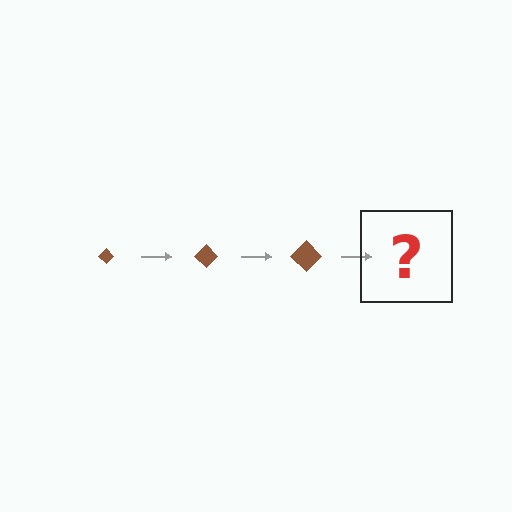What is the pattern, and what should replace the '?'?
The pattern is that the diamond gets progressively larger each step. The '?' should be a brown diamond, larger than the previous one.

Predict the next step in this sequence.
The next step is a brown diamond, larger than the previous one.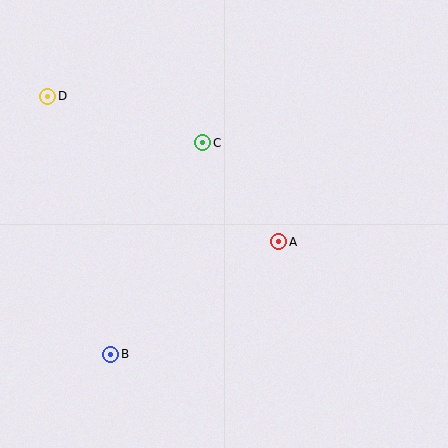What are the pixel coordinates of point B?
Point B is at (111, 354).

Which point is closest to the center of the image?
Point A at (279, 242) is closest to the center.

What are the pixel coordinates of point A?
Point A is at (279, 242).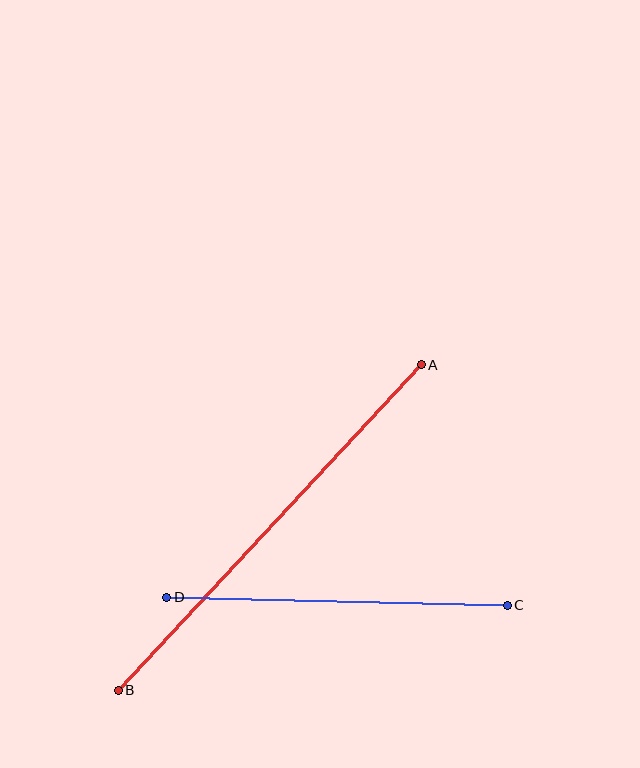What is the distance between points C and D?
The distance is approximately 341 pixels.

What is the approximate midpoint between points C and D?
The midpoint is at approximately (337, 601) pixels.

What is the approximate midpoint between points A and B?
The midpoint is at approximately (270, 527) pixels.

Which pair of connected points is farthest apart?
Points A and B are farthest apart.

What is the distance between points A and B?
The distance is approximately 444 pixels.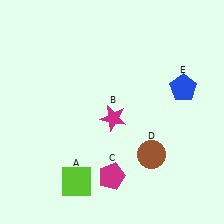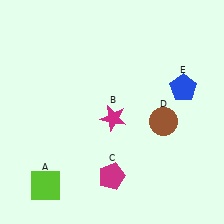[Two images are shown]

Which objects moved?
The objects that moved are: the lime square (A), the brown circle (D).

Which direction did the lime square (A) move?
The lime square (A) moved left.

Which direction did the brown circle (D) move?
The brown circle (D) moved up.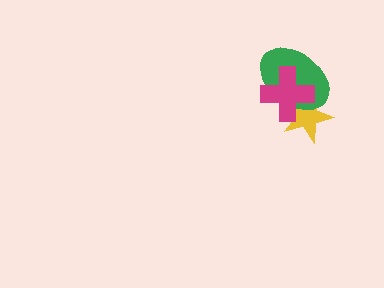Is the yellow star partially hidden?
Yes, it is partially covered by another shape.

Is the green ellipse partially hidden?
Yes, it is partially covered by another shape.